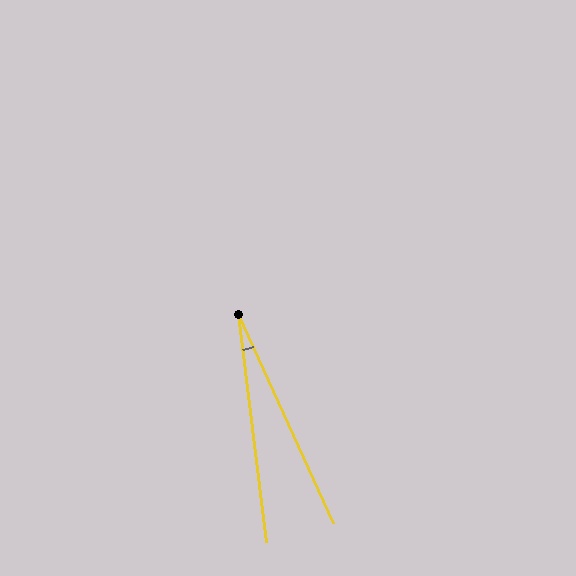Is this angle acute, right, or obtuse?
It is acute.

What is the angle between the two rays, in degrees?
Approximately 18 degrees.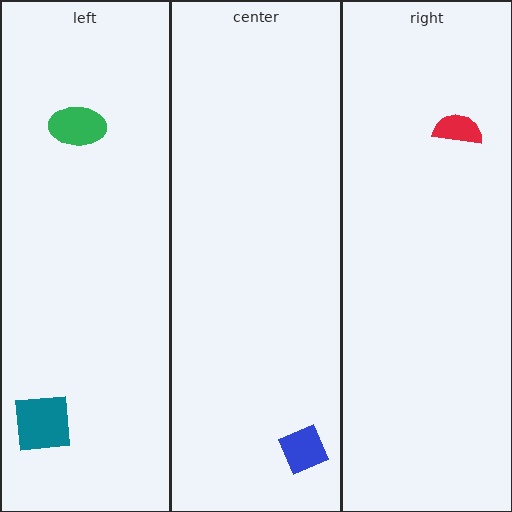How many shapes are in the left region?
2.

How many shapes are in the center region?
1.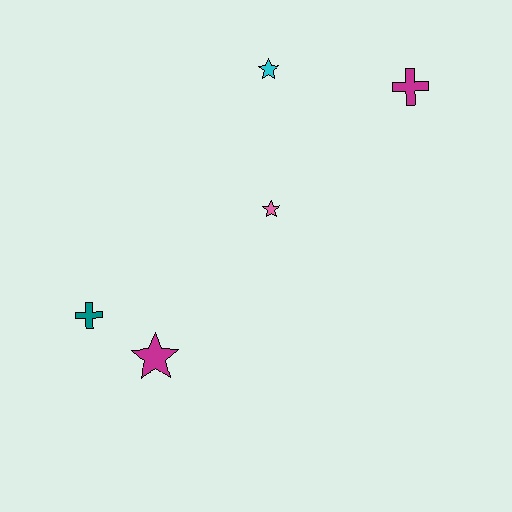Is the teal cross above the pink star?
No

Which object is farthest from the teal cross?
The magenta cross is farthest from the teal cross.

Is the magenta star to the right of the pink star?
No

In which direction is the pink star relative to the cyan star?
The pink star is below the cyan star.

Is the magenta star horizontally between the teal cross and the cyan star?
Yes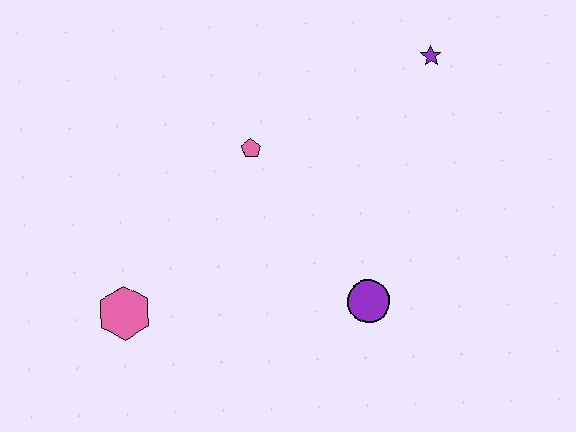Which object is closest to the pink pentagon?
The purple circle is closest to the pink pentagon.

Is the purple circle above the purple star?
No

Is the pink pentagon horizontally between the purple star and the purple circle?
No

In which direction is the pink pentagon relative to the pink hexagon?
The pink pentagon is above the pink hexagon.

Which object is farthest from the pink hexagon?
The purple star is farthest from the pink hexagon.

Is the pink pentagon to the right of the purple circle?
No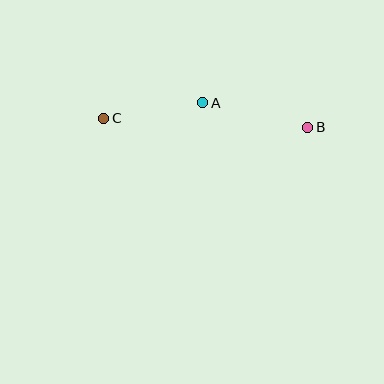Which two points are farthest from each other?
Points B and C are farthest from each other.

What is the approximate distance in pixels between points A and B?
The distance between A and B is approximately 108 pixels.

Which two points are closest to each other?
Points A and C are closest to each other.